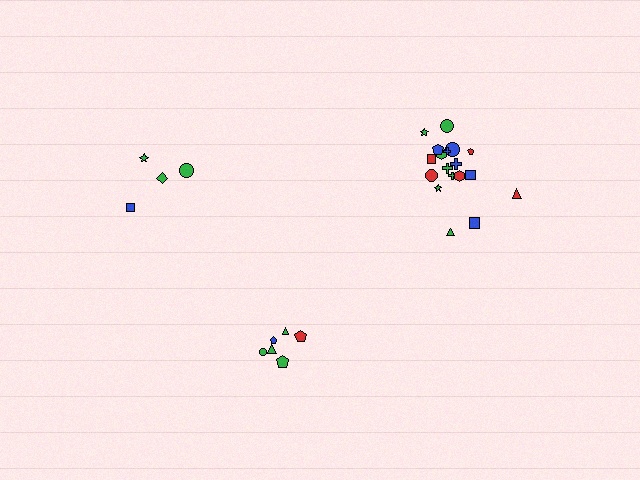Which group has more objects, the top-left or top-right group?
The top-right group.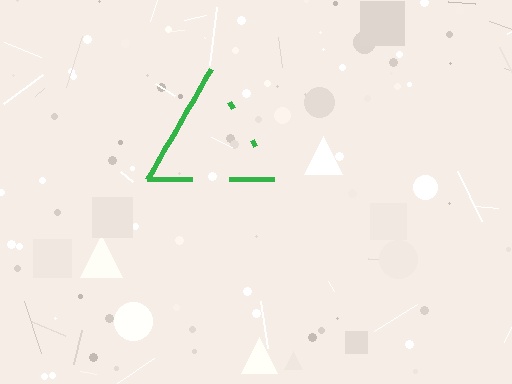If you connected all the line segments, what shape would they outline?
They would outline a triangle.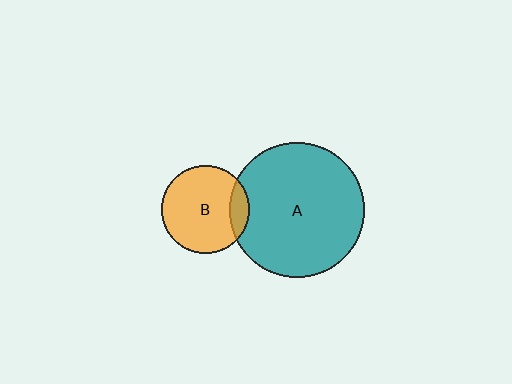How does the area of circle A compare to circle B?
Approximately 2.3 times.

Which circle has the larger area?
Circle A (teal).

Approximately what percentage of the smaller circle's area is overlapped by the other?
Approximately 15%.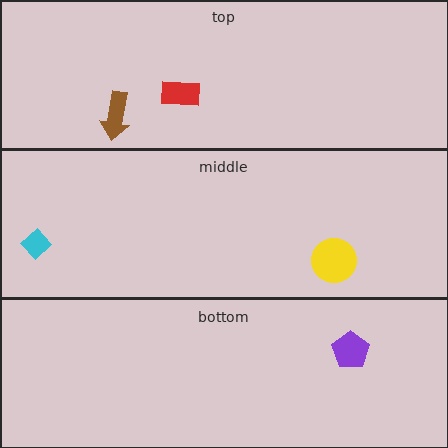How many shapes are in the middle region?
2.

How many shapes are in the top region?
2.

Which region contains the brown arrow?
The top region.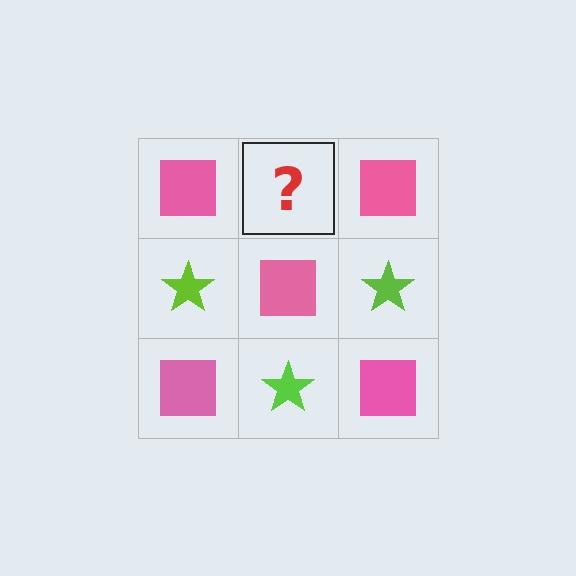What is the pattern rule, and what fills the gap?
The rule is that it alternates pink square and lime star in a checkerboard pattern. The gap should be filled with a lime star.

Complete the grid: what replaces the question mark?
The question mark should be replaced with a lime star.